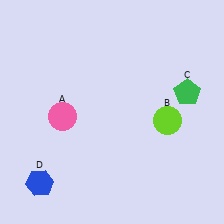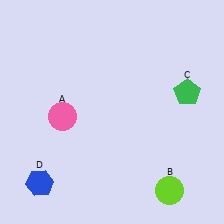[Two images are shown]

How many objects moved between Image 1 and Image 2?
1 object moved between the two images.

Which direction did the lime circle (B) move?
The lime circle (B) moved down.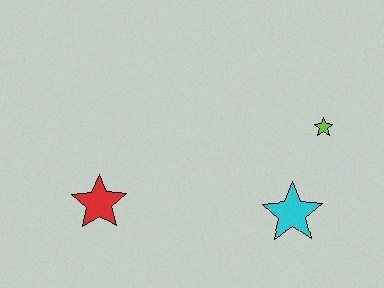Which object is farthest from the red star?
The lime star is farthest from the red star.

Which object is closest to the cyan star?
The lime star is closest to the cyan star.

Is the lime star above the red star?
Yes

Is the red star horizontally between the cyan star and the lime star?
No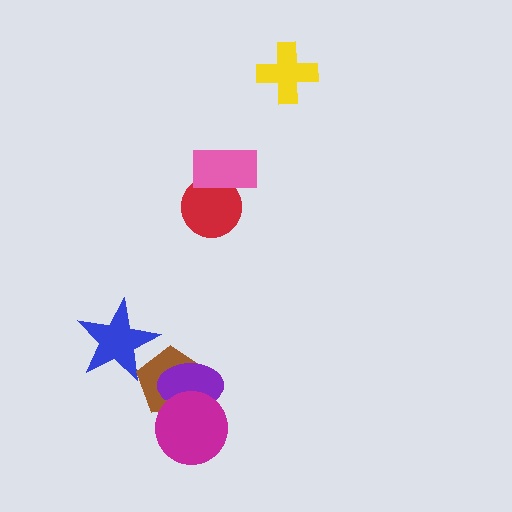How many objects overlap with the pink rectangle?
1 object overlaps with the pink rectangle.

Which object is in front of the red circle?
The pink rectangle is in front of the red circle.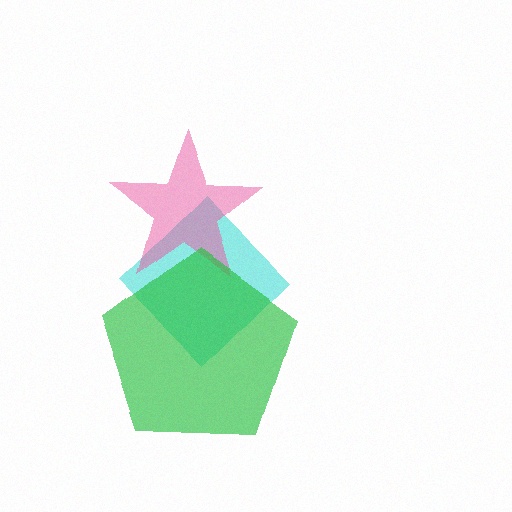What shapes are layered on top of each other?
The layered shapes are: a cyan diamond, a pink star, a green pentagon.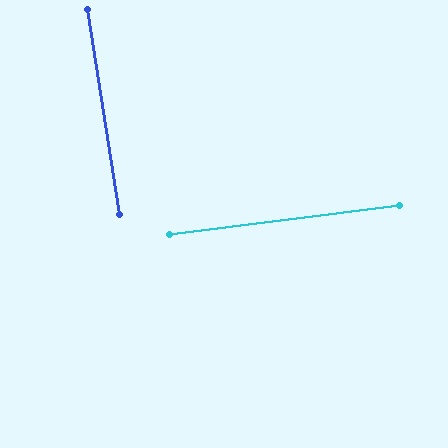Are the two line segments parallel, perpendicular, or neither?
Perpendicular — they meet at approximately 89°.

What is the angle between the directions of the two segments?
Approximately 89 degrees.